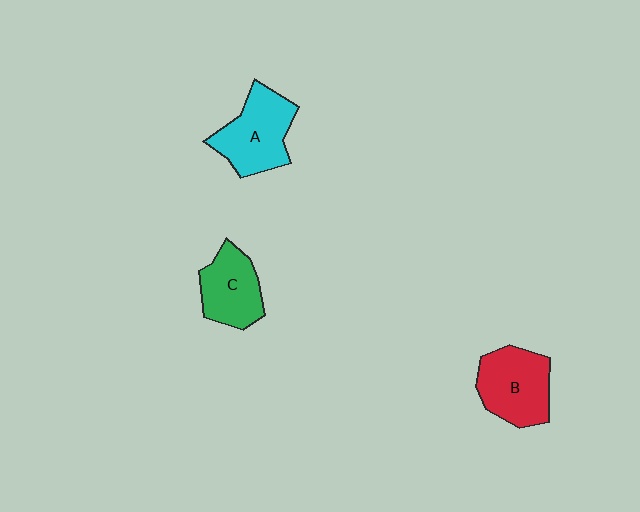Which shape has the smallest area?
Shape C (green).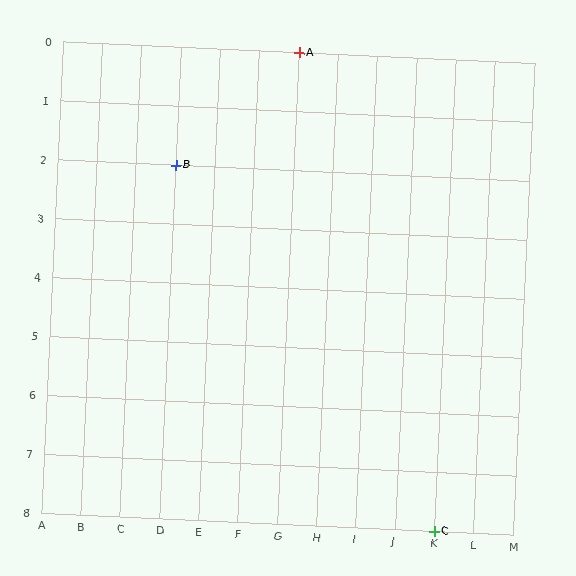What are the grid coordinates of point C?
Point C is at grid coordinates (K, 8).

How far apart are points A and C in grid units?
Points A and C are 4 columns and 8 rows apart (about 8.9 grid units diagonally).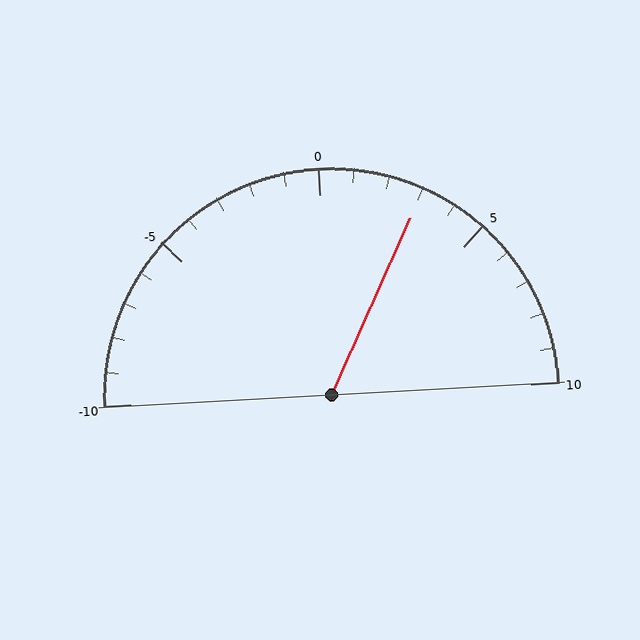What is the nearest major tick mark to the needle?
The nearest major tick mark is 5.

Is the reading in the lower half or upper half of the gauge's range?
The reading is in the upper half of the range (-10 to 10).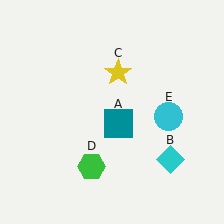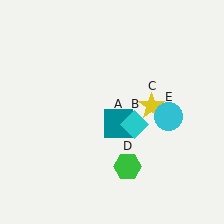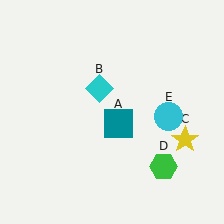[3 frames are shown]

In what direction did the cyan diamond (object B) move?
The cyan diamond (object B) moved up and to the left.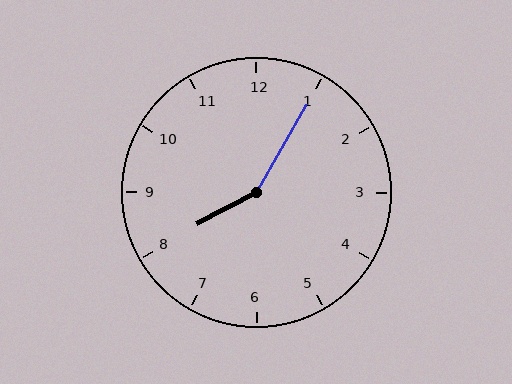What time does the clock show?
8:05.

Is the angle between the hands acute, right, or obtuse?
It is obtuse.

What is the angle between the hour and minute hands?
Approximately 148 degrees.